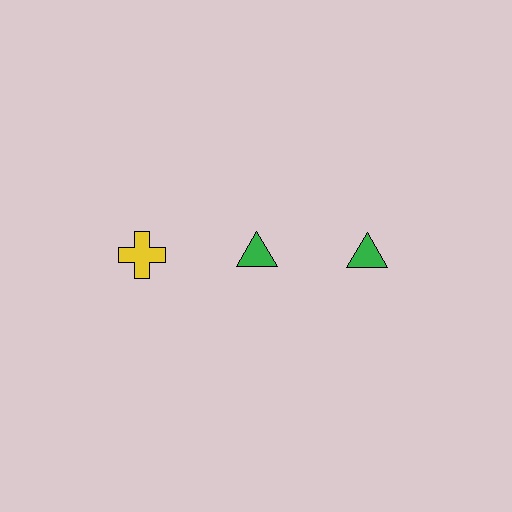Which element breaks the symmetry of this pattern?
The yellow cross in the top row, leftmost column breaks the symmetry. All other shapes are green triangles.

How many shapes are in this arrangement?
There are 3 shapes arranged in a grid pattern.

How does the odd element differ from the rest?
It differs in both color (yellow instead of green) and shape (cross instead of triangle).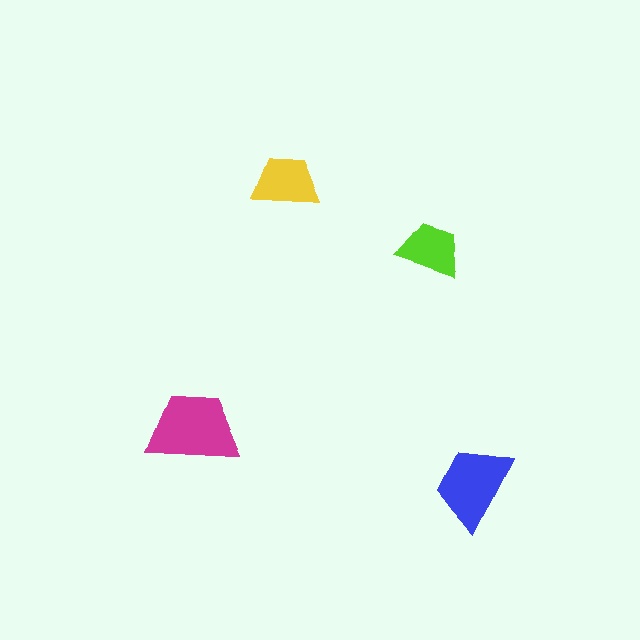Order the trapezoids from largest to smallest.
the magenta one, the blue one, the yellow one, the lime one.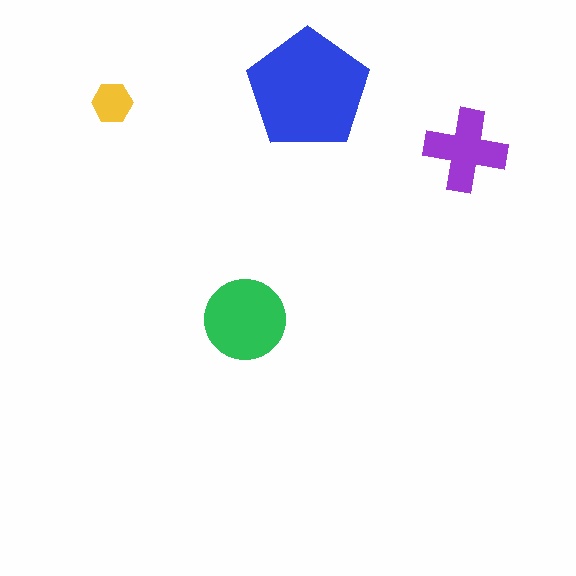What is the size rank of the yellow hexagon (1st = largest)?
4th.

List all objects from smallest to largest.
The yellow hexagon, the purple cross, the green circle, the blue pentagon.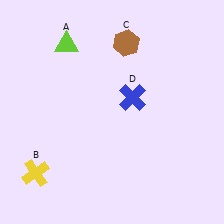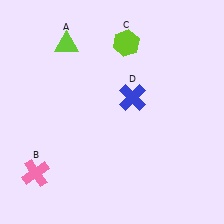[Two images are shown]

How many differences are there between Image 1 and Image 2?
There are 2 differences between the two images.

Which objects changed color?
B changed from yellow to pink. C changed from brown to lime.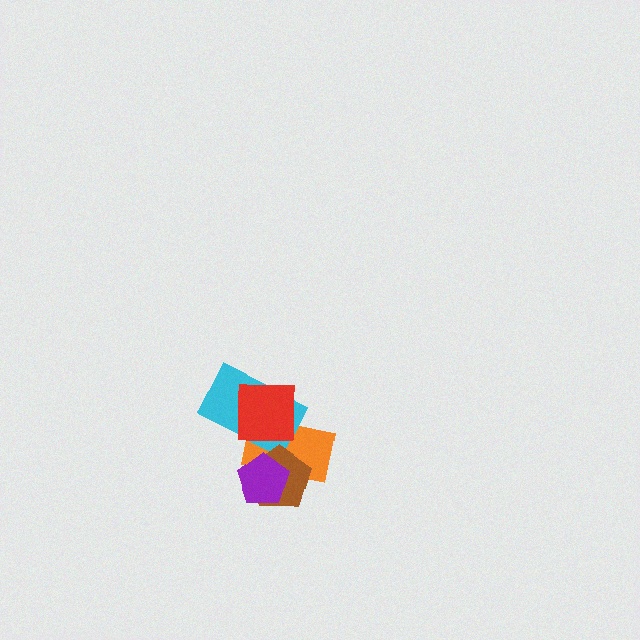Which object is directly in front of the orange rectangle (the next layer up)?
The cyan rectangle is directly in front of the orange rectangle.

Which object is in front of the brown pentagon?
The purple pentagon is in front of the brown pentagon.